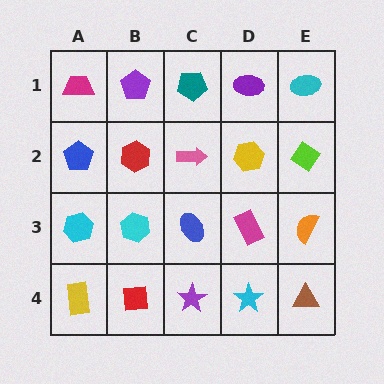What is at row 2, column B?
A red hexagon.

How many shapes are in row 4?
5 shapes.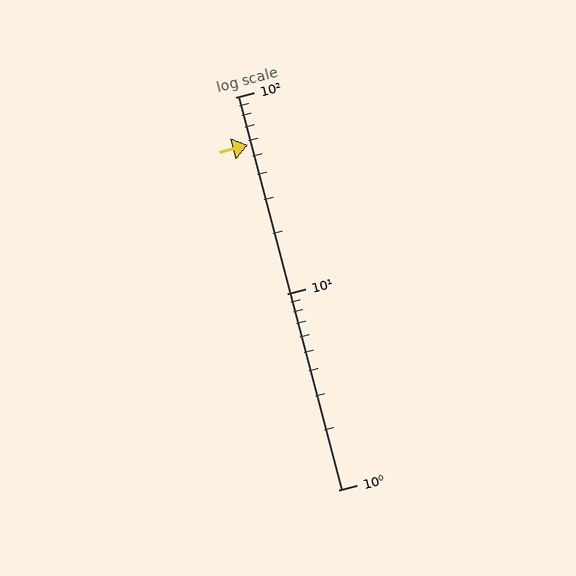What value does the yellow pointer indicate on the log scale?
The pointer indicates approximately 57.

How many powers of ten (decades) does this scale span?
The scale spans 2 decades, from 1 to 100.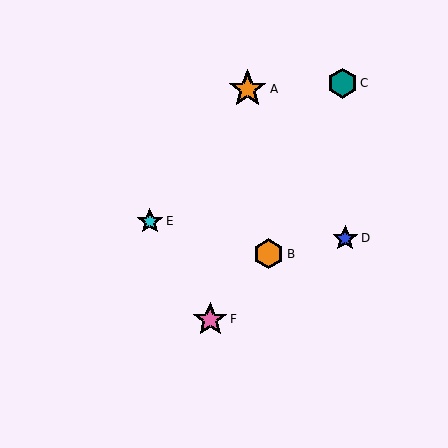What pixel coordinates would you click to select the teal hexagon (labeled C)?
Click at (342, 83) to select the teal hexagon C.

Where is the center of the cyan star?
The center of the cyan star is at (150, 221).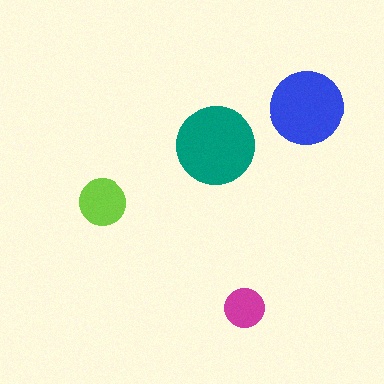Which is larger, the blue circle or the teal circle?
The teal one.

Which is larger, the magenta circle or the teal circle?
The teal one.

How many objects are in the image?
There are 4 objects in the image.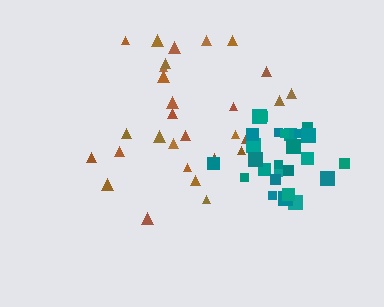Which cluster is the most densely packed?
Teal.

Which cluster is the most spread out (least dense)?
Brown.